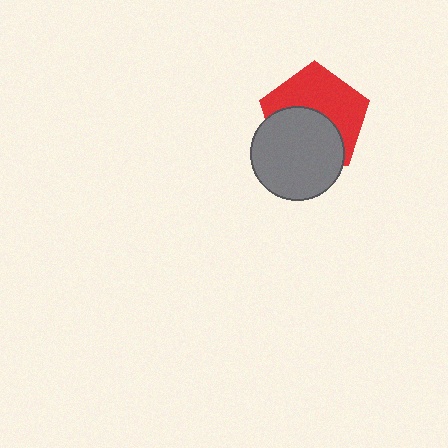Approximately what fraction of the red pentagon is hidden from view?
Roughly 47% of the red pentagon is hidden behind the gray circle.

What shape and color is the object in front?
The object in front is a gray circle.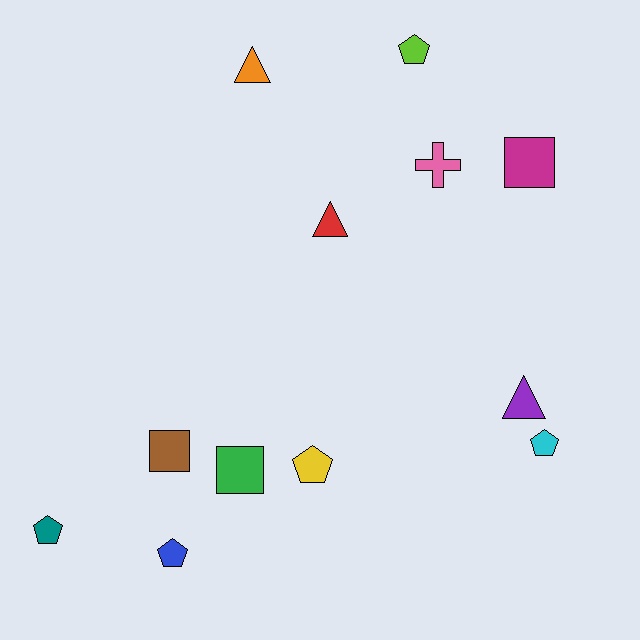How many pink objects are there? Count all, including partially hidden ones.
There is 1 pink object.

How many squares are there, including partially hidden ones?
There are 3 squares.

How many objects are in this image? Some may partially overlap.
There are 12 objects.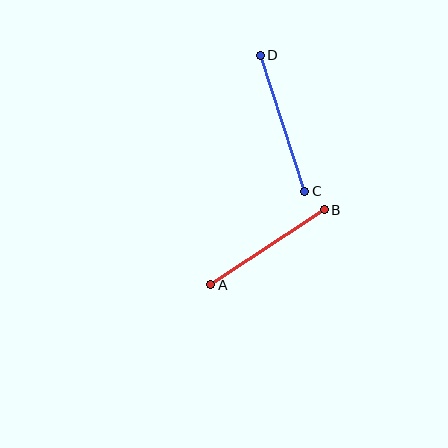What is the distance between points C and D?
The distance is approximately 143 pixels.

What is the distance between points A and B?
The distance is approximately 136 pixels.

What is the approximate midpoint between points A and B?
The midpoint is at approximately (268, 247) pixels.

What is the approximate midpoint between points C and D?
The midpoint is at approximately (282, 123) pixels.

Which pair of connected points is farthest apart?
Points C and D are farthest apart.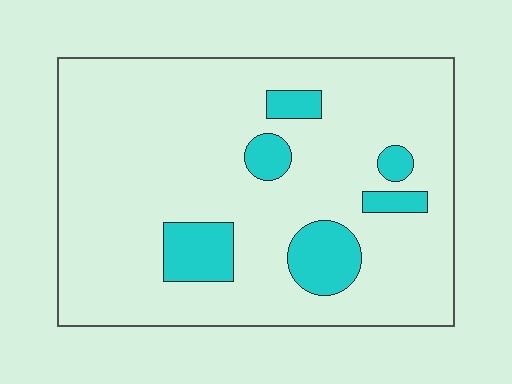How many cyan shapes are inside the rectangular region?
6.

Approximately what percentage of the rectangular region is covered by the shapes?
Approximately 15%.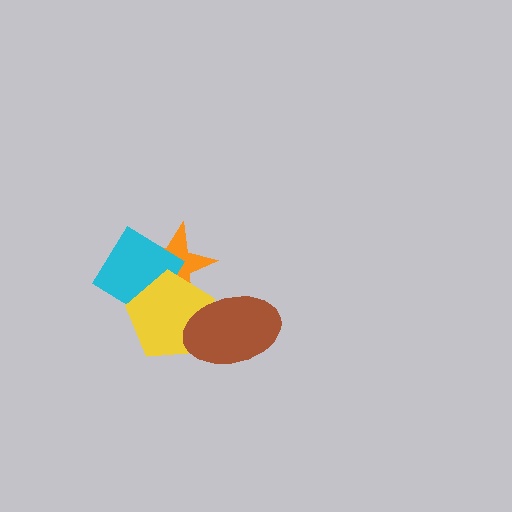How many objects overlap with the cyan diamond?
2 objects overlap with the cyan diamond.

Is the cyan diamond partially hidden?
Yes, it is partially covered by another shape.